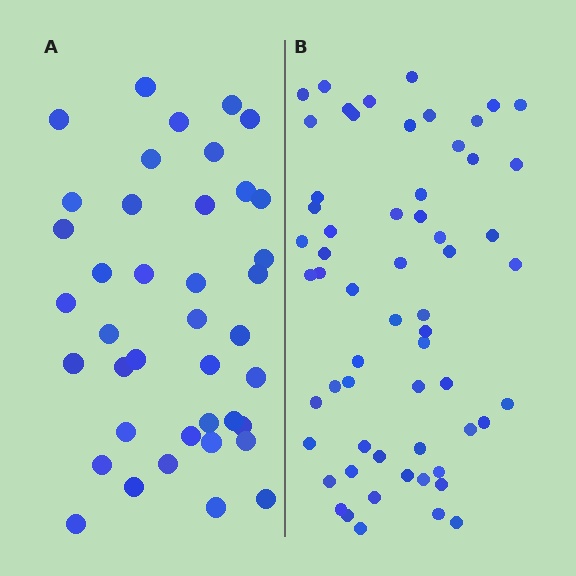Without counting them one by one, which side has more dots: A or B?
Region B (the right region) has more dots.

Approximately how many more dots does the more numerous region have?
Region B has approximately 20 more dots than region A.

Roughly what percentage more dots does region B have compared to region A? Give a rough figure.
About 50% more.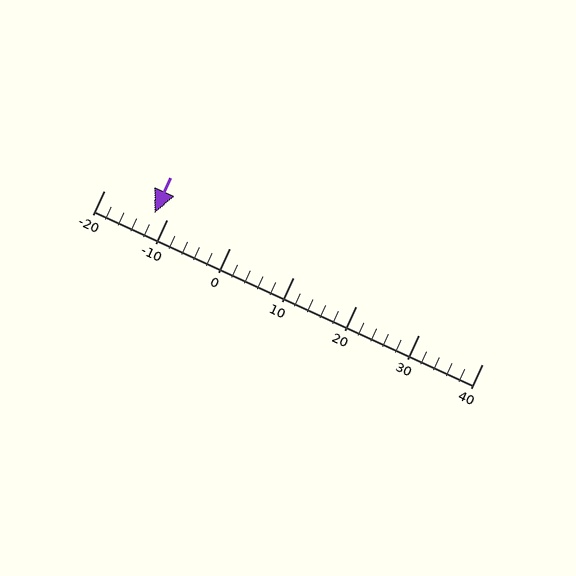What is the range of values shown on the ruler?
The ruler shows values from -20 to 40.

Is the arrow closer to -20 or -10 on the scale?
The arrow is closer to -10.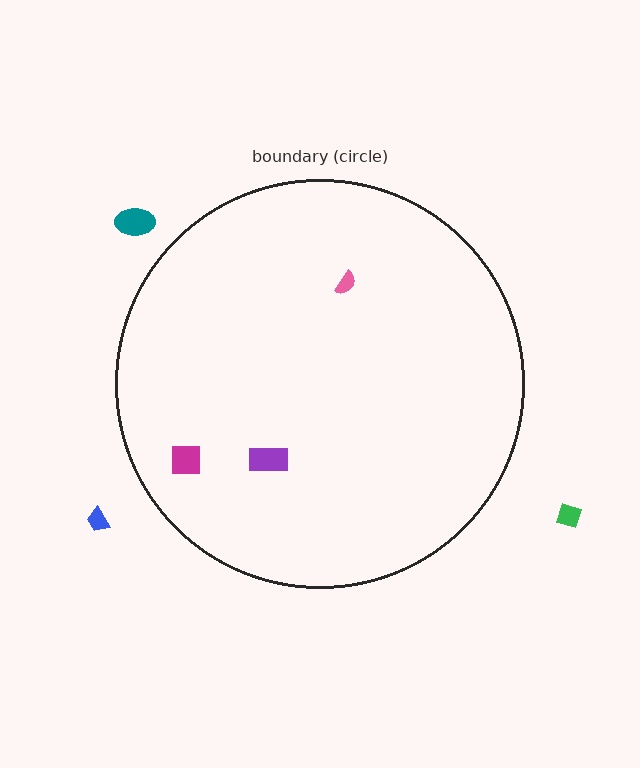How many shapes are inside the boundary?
3 inside, 3 outside.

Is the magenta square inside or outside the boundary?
Inside.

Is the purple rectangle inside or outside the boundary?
Inside.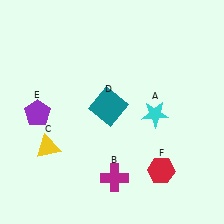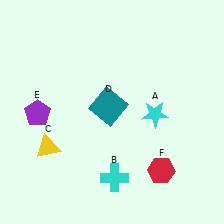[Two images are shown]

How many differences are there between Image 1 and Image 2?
There is 1 difference between the two images.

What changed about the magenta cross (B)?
In Image 1, B is magenta. In Image 2, it changed to cyan.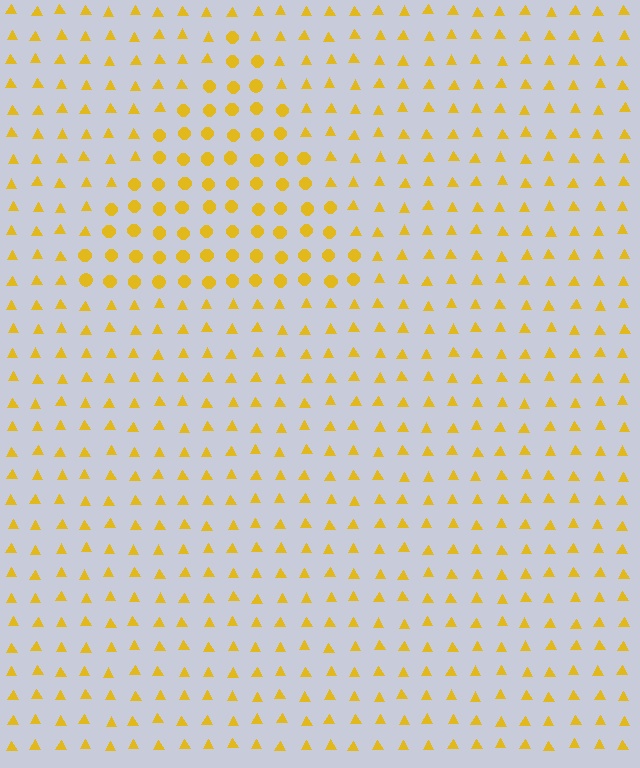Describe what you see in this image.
The image is filled with small yellow elements arranged in a uniform grid. A triangle-shaped region contains circles, while the surrounding area contains triangles. The boundary is defined purely by the change in element shape.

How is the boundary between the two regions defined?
The boundary is defined by a change in element shape: circles inside vs. triangles outside. All elements share the same color and spacing.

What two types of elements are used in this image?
The image uses circles inside the triangle region and triangles outside it.